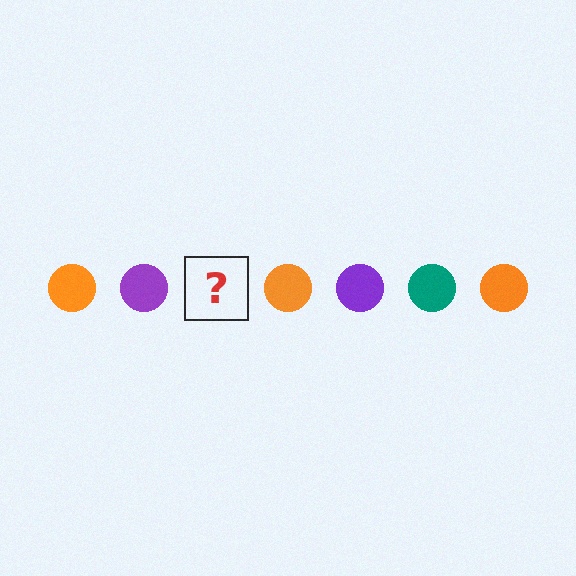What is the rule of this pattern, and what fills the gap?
The rule is that the pattern cycles through orange, purple, teal circles. The gap should be filled with a teal circle.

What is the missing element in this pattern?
The missing element is a teal circle.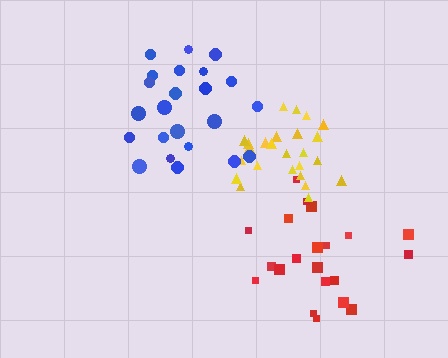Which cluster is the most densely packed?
Yellow.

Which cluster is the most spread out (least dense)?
Red.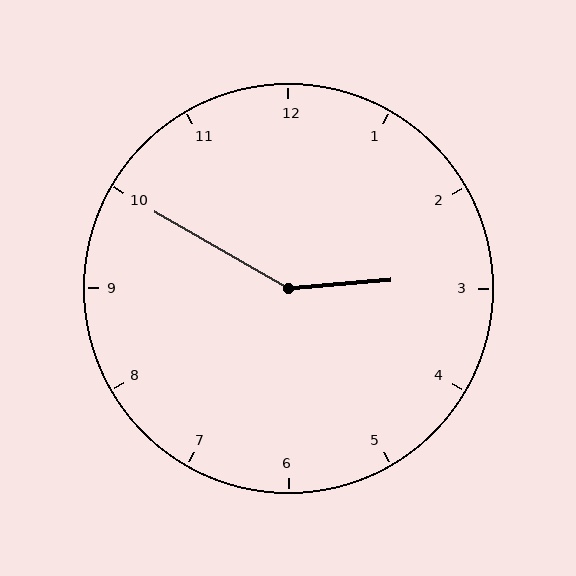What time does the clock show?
2:50.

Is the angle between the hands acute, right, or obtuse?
It is obtuse.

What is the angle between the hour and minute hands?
Approximately 145 degrees.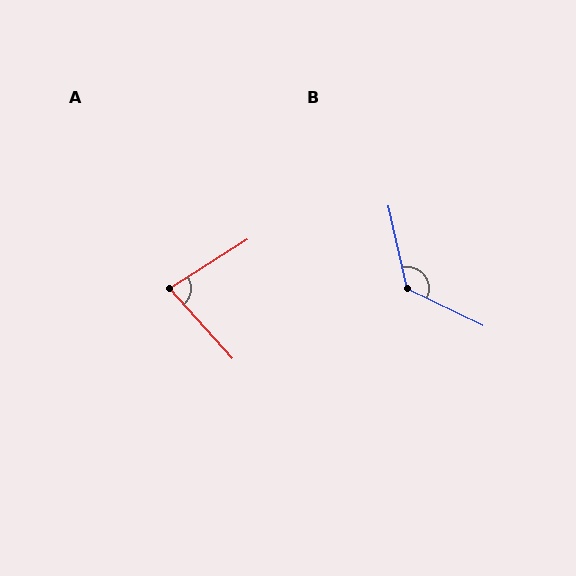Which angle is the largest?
B, at approximately 128 degrees.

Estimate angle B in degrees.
Approximately 128 degrees.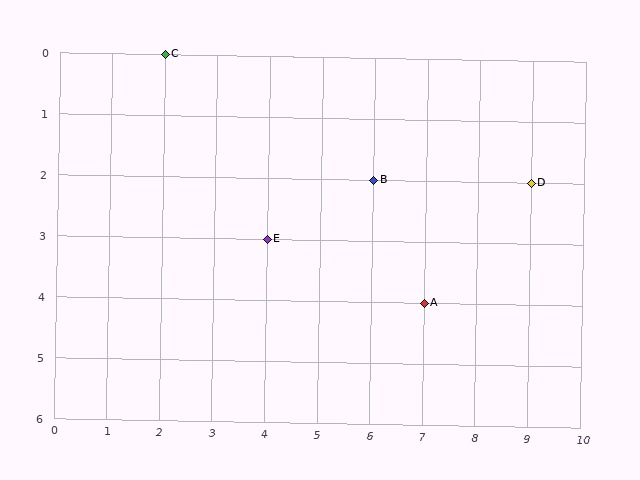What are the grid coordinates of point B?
Point B is at grid coordinates (6, 2).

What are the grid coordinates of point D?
Point D is at grid coordinates (9, 2).